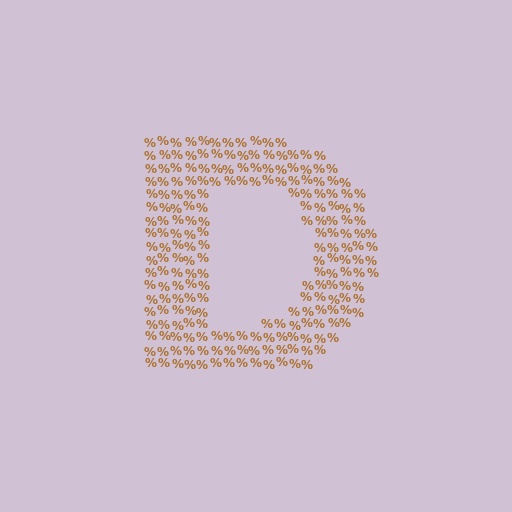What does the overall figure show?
The overall figure shows the letter D.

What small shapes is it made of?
It is made of small percent signs.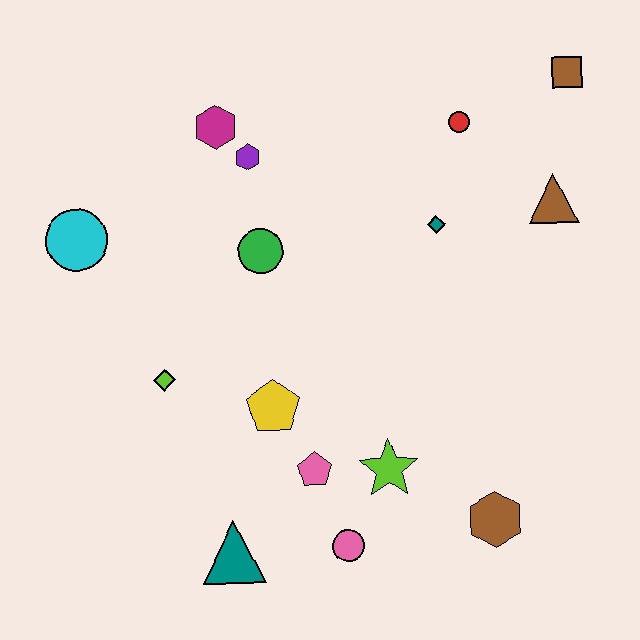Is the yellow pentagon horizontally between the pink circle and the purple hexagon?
Yes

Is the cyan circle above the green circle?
Yes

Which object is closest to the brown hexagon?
The lime star is closest to the brown hexagon.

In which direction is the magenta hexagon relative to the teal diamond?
The magenta hexagon is to the left of the teal diamond.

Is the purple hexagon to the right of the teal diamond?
No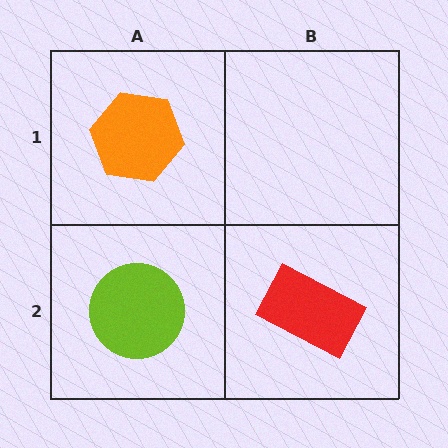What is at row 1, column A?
An orange hexagon.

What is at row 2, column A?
A lime circle.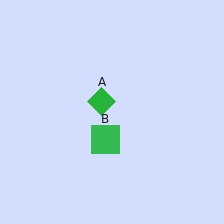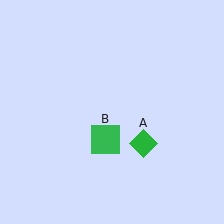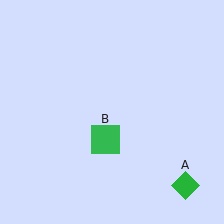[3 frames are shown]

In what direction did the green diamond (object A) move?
The green diamond (object A) moved down and to the right.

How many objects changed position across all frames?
1 object changed position: green diamond (object A).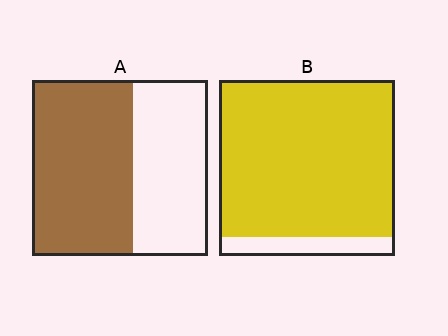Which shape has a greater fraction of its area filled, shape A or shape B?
Shape B.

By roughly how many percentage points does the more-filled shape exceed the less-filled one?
By roughly 30 percentage points (B over A).